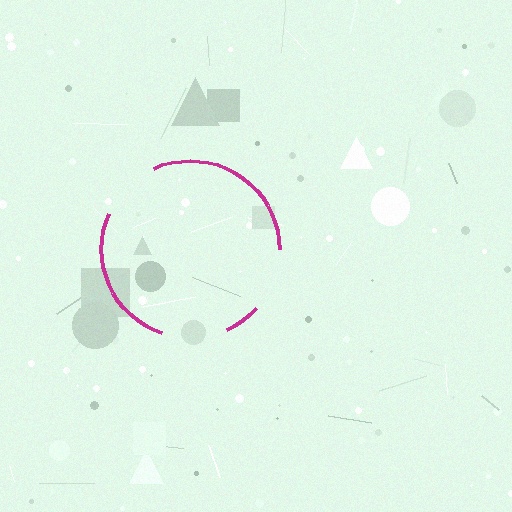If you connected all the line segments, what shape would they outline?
They would outline a circle.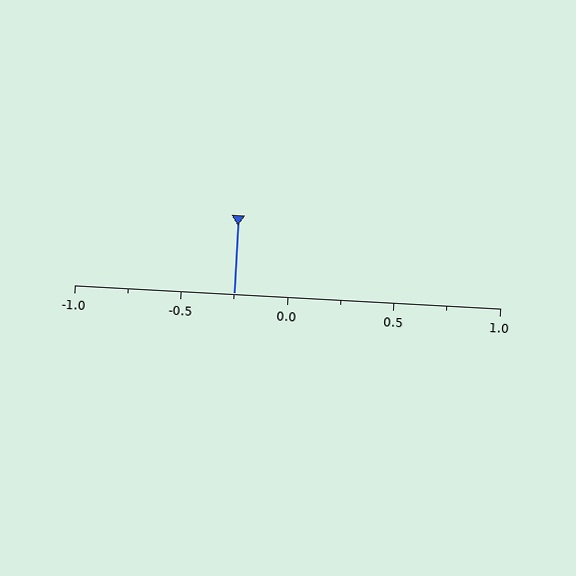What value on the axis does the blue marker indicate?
The marker indicates approximately -0.25.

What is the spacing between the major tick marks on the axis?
The major ticks are spaced 0.5 apart.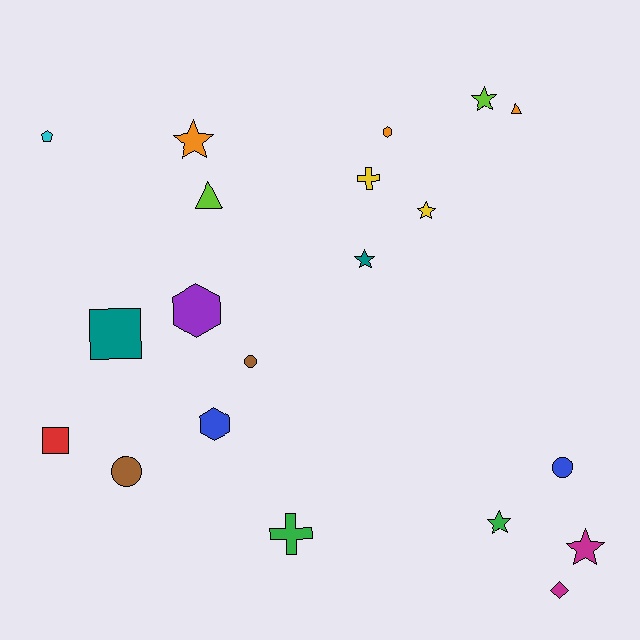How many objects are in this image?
There are 20 objects.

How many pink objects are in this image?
There are no pink objects.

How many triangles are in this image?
There are 2 triangles.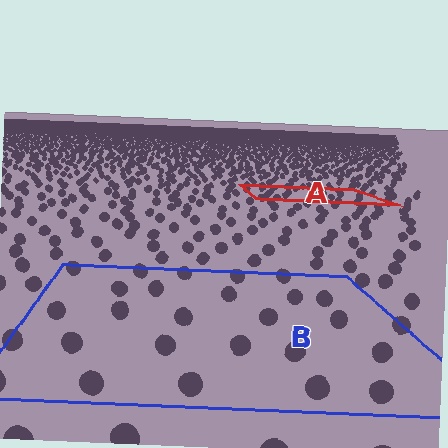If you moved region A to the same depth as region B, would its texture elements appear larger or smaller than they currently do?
They would appear larger. At a closer depth, the same texture elements are projected at a bigger on-screen size.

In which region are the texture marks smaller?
The texture marks are smaller in region A, because it is farther away.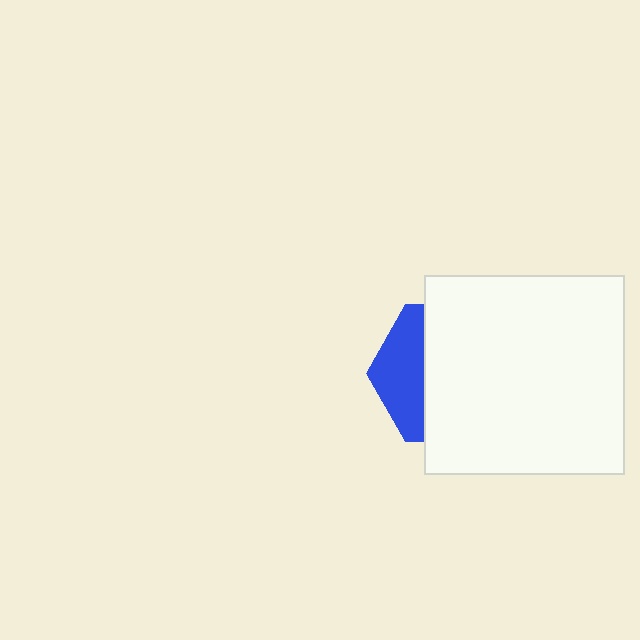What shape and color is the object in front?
The object in front is a white square.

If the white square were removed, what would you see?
You would see the complete blue hexagon.